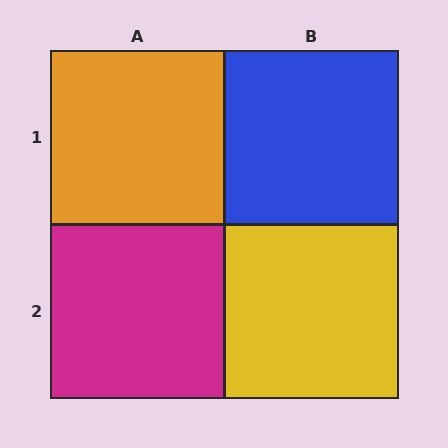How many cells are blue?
1 cell is blue.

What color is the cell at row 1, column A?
Orange.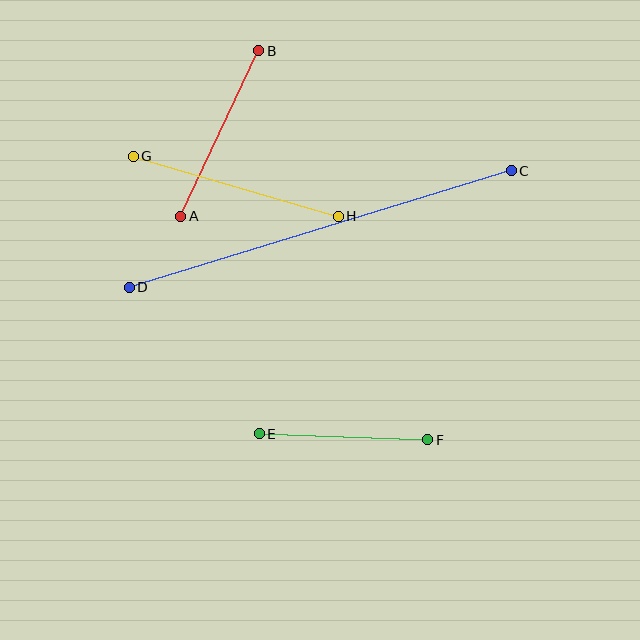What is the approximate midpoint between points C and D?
The midpoint is at approximately (320, 229) pixels.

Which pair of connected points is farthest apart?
Points C and D are farthest apart.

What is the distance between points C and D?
The distance is approximately 399 pixels.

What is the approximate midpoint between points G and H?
The midpoint is at approximately (236, 186) pixels.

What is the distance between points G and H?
The distance is approximately 214 pixels.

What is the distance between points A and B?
The distance is approximately 183 pixels.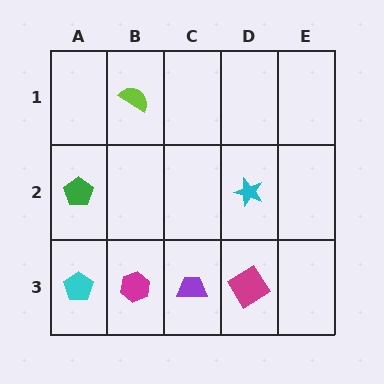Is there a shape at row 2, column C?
No, that cell is empty.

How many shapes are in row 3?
4 shapes.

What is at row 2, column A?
A green pentagon.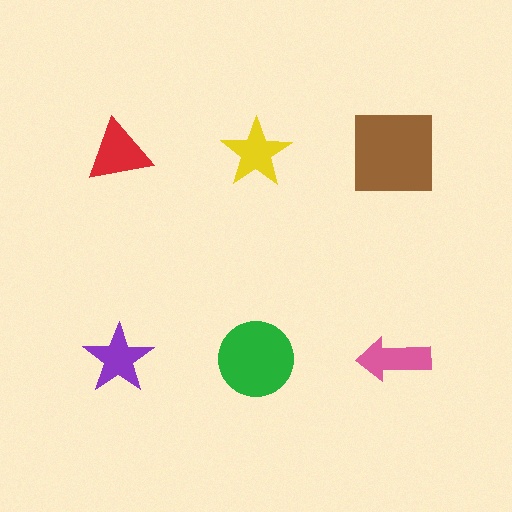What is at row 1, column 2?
A yellow star.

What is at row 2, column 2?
A green circle.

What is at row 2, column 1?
A purple star.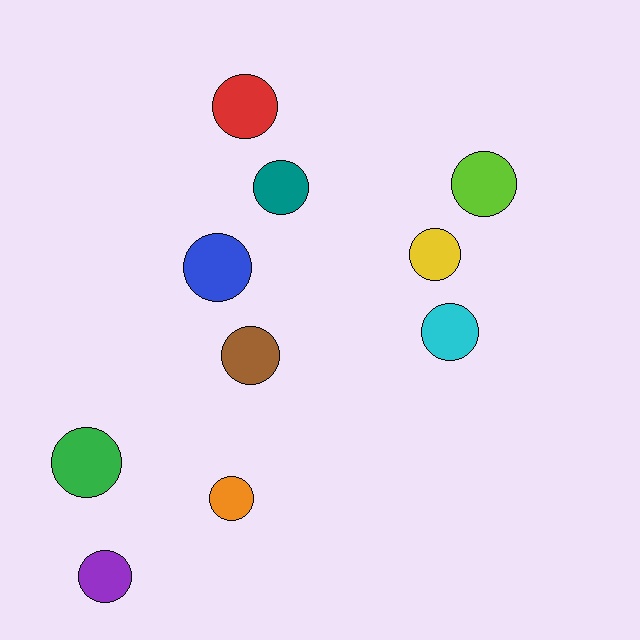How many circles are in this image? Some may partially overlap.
There are 10 circles.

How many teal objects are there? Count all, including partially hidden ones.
There is 1 teal object.